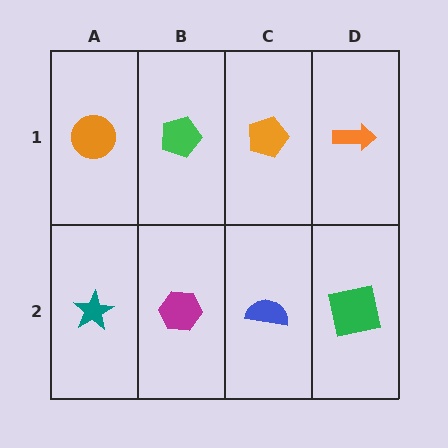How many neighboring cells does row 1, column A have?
2.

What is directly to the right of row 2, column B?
A blue semicircle.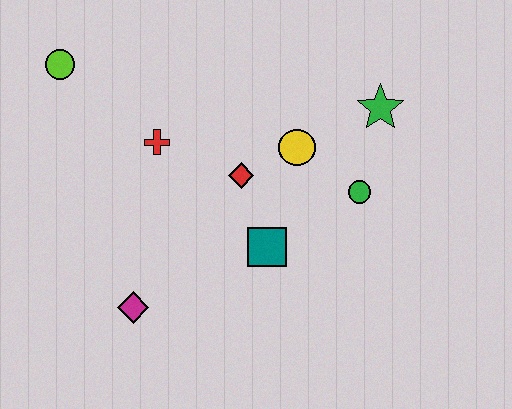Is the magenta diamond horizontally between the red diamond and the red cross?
No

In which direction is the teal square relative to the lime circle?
The teal square is to the right of the lime circle.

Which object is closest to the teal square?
The red diamond is closest to the teal square.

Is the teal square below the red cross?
Yes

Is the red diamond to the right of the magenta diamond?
Yes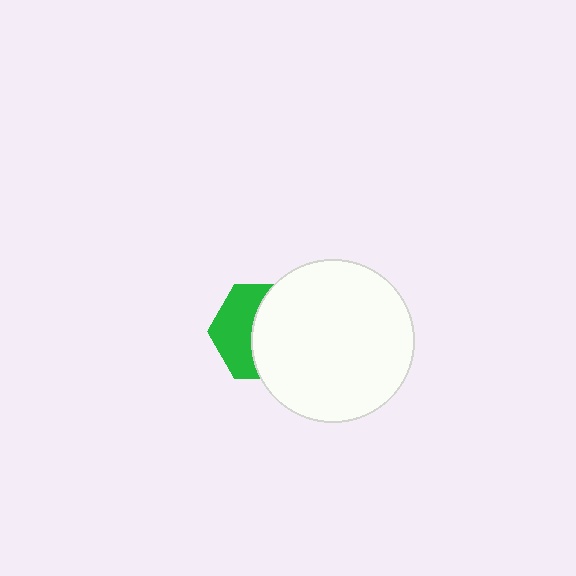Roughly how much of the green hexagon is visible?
A small part of it is visible (roughly 44%).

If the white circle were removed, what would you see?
You would see the complete green hexagon.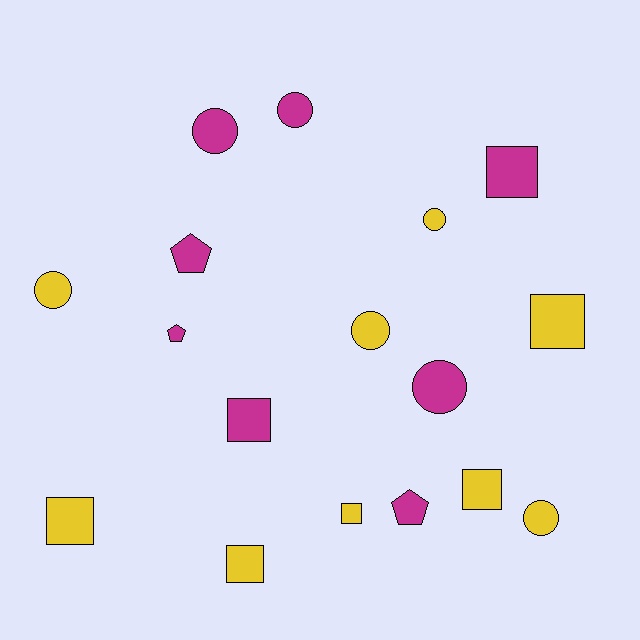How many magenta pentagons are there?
There are 3 magenta pentagons.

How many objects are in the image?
There are 17 objects.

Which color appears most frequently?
Yellow, with 9 objects.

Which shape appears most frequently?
Circle, with 7 objects.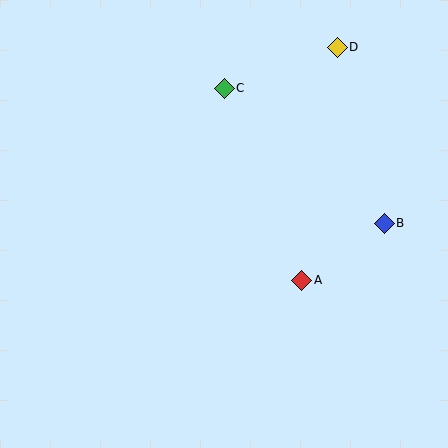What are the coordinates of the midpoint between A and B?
The midpoint between A and B is at (343, 252).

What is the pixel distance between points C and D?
The distance between C and D is 120 pixels.